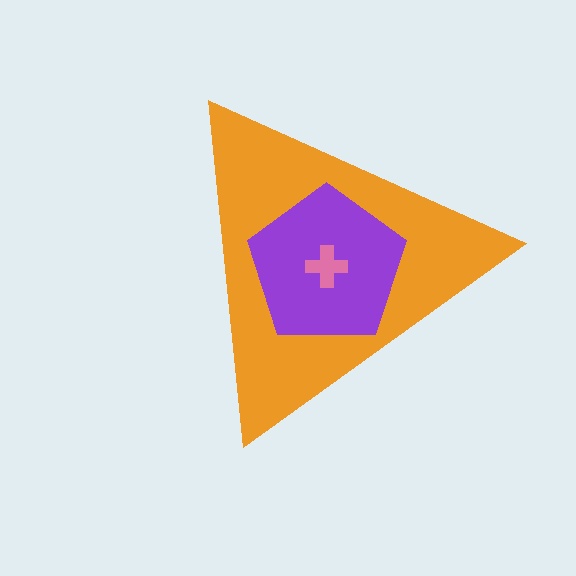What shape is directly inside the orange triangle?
The purple pentagon.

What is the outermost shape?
The orange triangle.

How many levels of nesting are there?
3.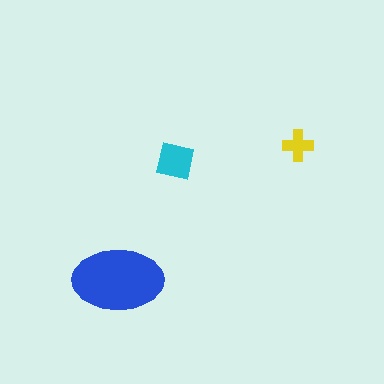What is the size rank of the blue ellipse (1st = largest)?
1st.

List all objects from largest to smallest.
The blue ellipse, the cyan square, the yellow cross.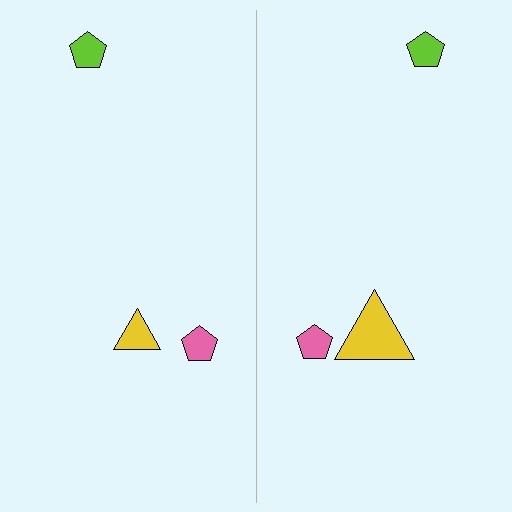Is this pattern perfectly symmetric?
No, the pattern is not perfectly symmetric. The yellow triangle on the right side has a different size than its mirror counterpart.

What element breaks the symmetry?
The yellow triangle on the right side has a different size than its mirror counterpart.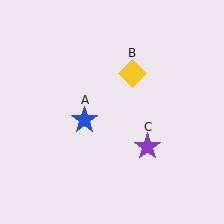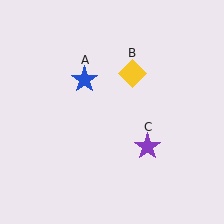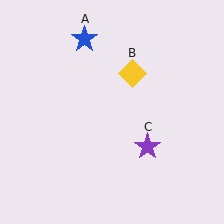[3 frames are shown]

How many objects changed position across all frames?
1 object changed position: blue star (object A).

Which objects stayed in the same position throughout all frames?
Yellow diamond (object B) and purple star (object C) remained stationary.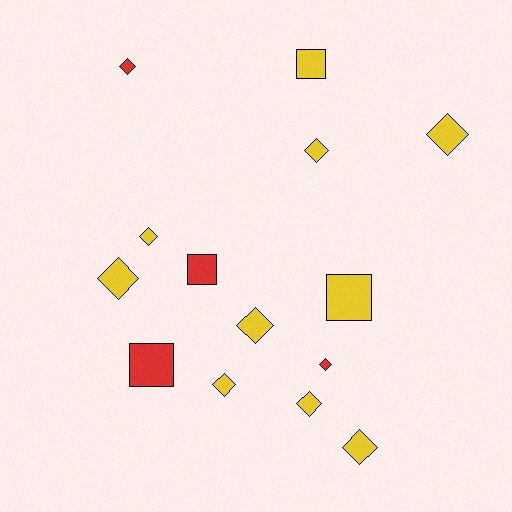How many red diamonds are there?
There are 2 red diamonds.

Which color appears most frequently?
Yellow, with 10 objects.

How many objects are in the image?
There are 14 objects.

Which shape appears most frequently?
Diamond, with 10 objects.